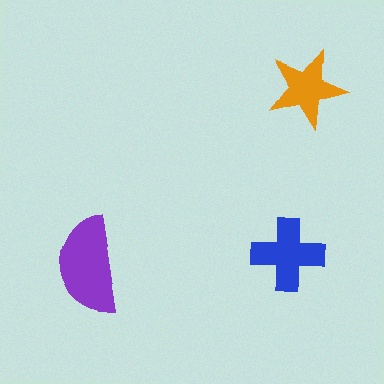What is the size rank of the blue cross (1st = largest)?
2nd.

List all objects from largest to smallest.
The purple semicircle, the blue cross, the orange star.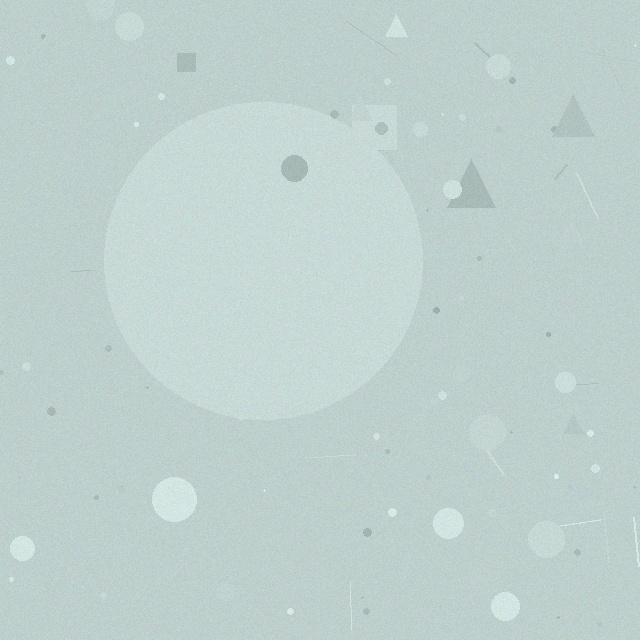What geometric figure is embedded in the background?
A circle is embedded in the background.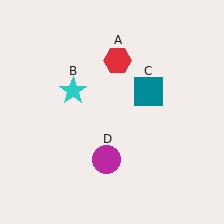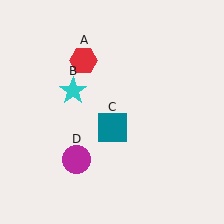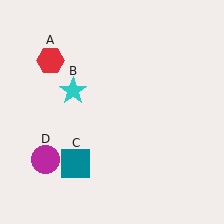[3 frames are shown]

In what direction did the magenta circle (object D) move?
The magenta circle (object D) moved left.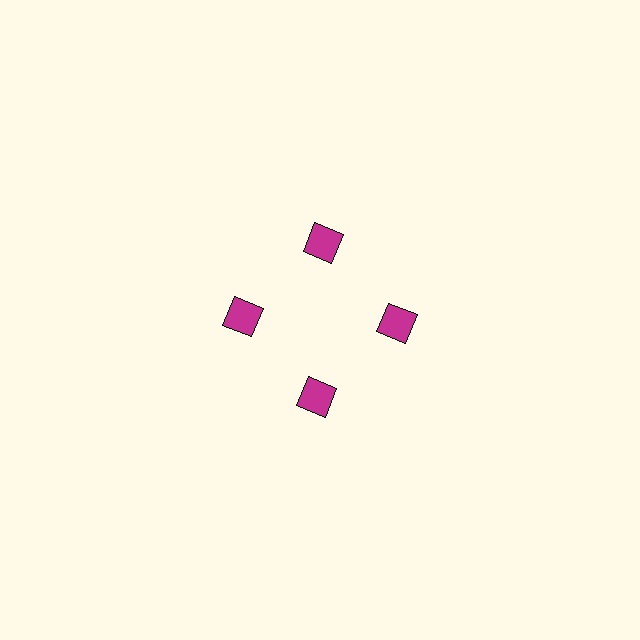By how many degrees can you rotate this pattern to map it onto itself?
The pattern maps onto itself every 90 degrees of rotation.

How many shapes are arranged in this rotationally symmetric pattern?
There are 4 shapes, arranged in 4 groups of 1.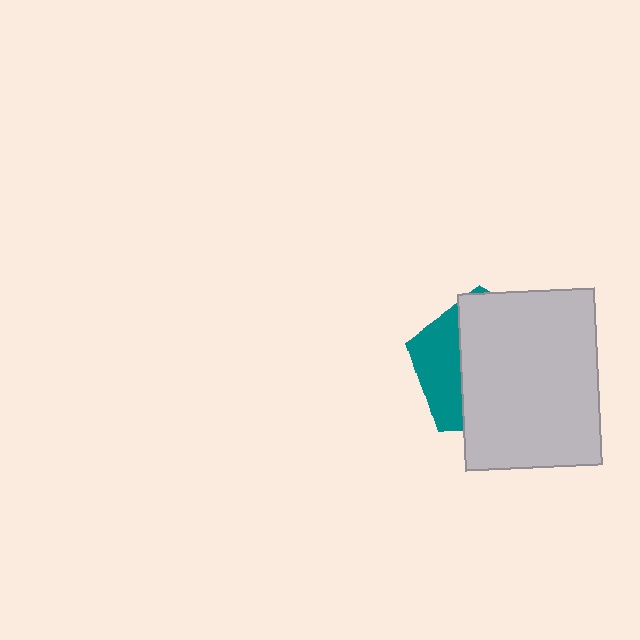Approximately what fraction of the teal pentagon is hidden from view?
Roughly 70% of the teal pentagon is hidden behind the light gray rectangle.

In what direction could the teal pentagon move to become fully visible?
The teal pentagon could move left. That would shift it out from behind the light gray rectangle entirely.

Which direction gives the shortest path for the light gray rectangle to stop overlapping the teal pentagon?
Moving right gives the shortest separation.